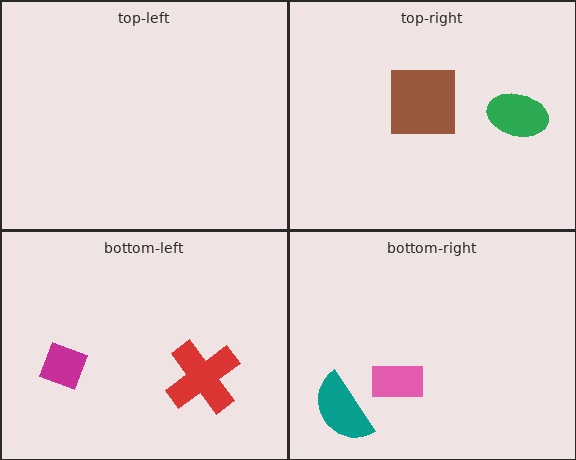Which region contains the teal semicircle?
The bottom-right region.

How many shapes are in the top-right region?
2.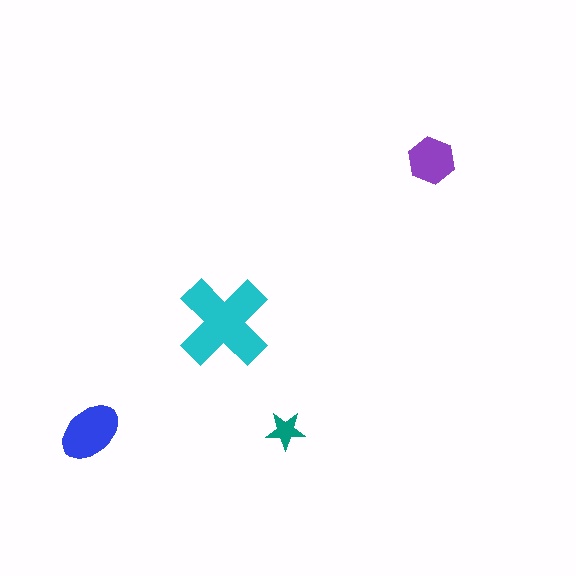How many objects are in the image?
There are 4 objects in the image.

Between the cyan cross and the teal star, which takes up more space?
The cyan cross.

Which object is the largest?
The cyan cross.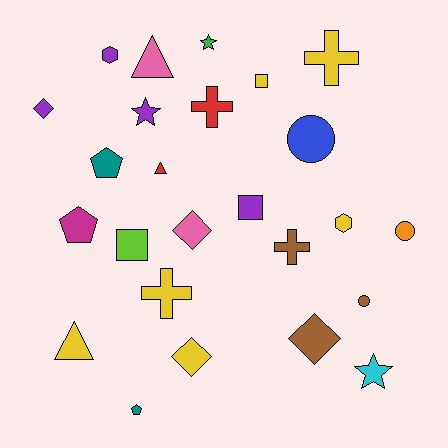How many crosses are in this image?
There are 4 crosses.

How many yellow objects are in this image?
There are 6 yellow objects.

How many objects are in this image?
There are 25 objects.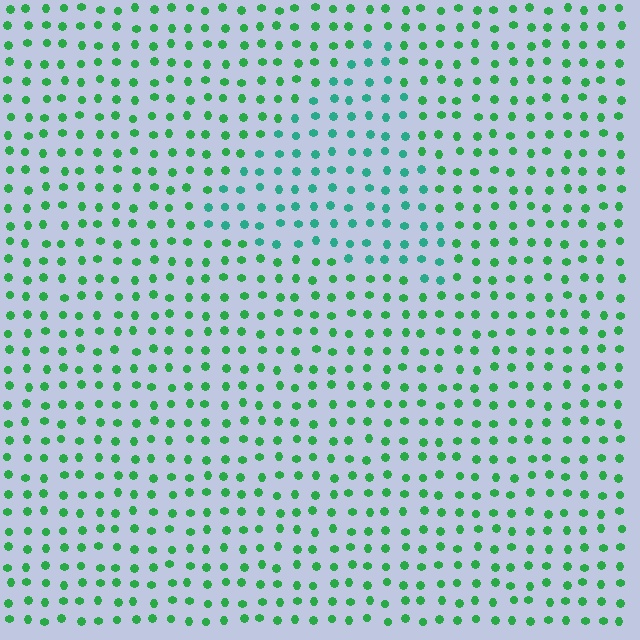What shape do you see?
I see a triangle.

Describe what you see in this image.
The image is filled with small green elements in a uniform arrangement. A triangle-shaped region is visible where the elements are tinted to a slightly different hue, forming a subtle color boundary.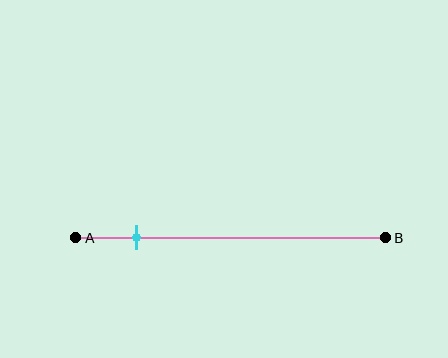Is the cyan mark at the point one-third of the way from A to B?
No, the mark is at about 20% from A, not at the 33% one-third point.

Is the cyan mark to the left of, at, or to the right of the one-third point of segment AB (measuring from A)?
The cyan mark is to the left of the one-third point of segment AB.